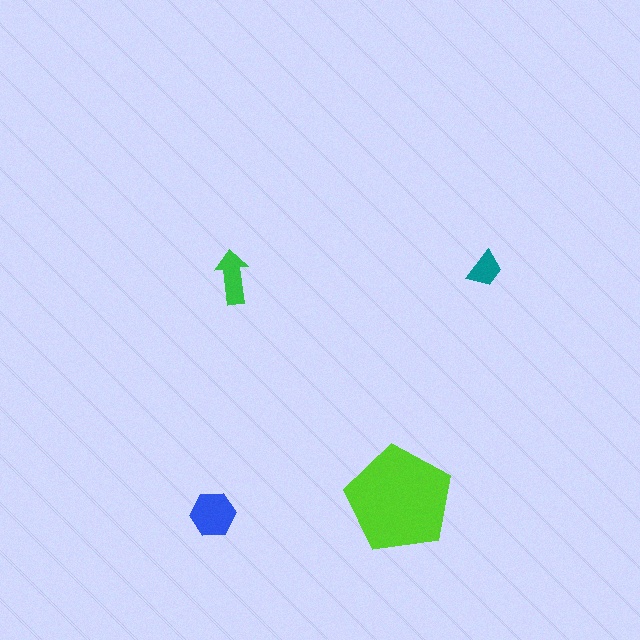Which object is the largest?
The lime pentagon.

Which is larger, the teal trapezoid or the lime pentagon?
The lime pentagon.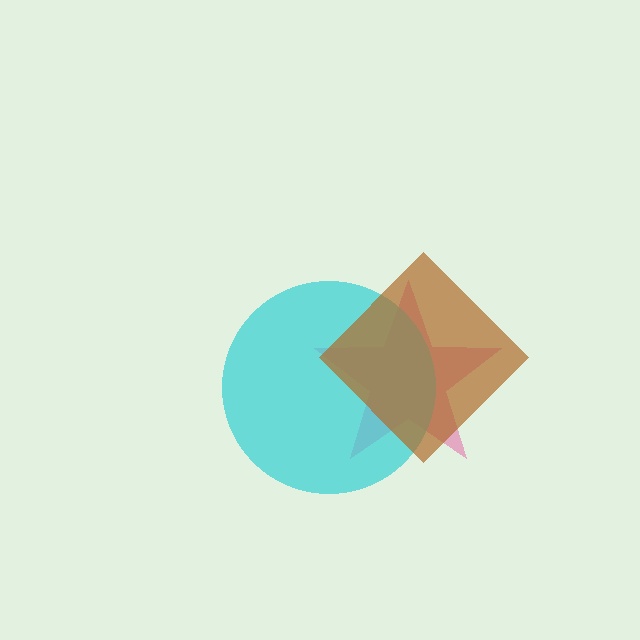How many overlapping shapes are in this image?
There are 3 overlapping shapes in the image.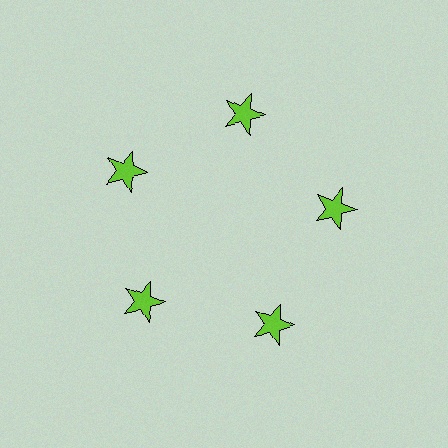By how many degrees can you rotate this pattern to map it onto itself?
The pattern maps onto itself every 72 degrees of rotation.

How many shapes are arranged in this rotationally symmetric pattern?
There are 5 shapes, arranged in 5 groups of 1.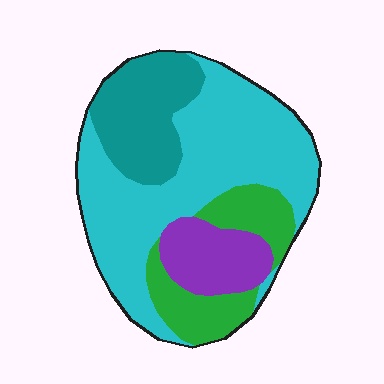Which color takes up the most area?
Cyan, at roughly 50%.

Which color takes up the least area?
Purple, at roughly 15%.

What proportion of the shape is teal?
Teal takes up about one fifth (1/5) of the shape.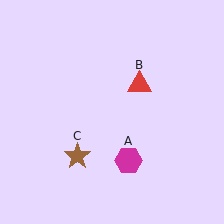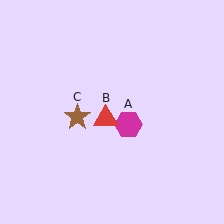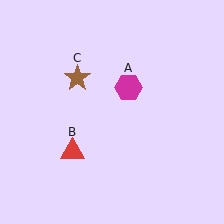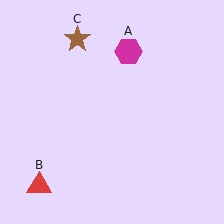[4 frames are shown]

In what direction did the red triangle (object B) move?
The red triangle (object B) moved down and to the left.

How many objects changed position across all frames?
3 objects changed position: magenta hexagon (object A), red triangle (object B), brown star (object C).